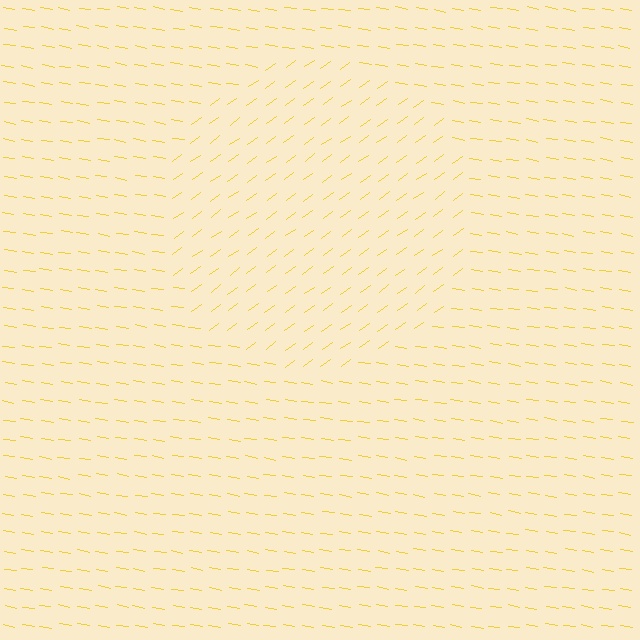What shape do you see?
I see a circle.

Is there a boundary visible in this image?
Yes, there is a texture boundary formed by a change in line orientation.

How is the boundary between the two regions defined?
The boundary is defined purely by a change in line orientation (approximately 45 degrees difference). All lines are the same color and thickness.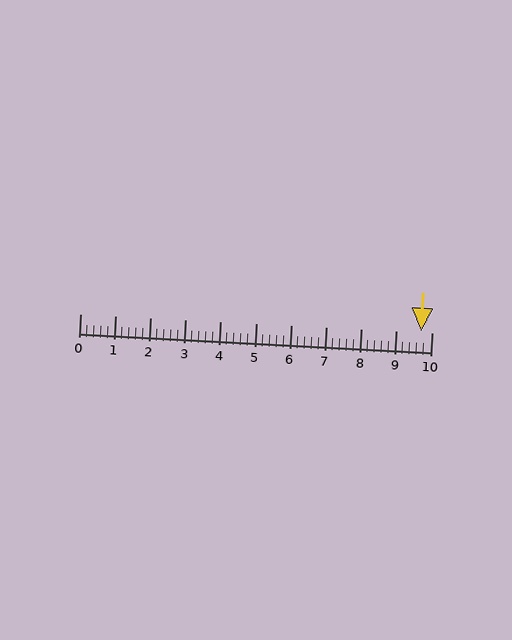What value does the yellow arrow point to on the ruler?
The yellow arrow points to approximately 9.7.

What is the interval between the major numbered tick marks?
The major tick marks are spaced 1 units apart.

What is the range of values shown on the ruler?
The ruler shows values from 0 to 10.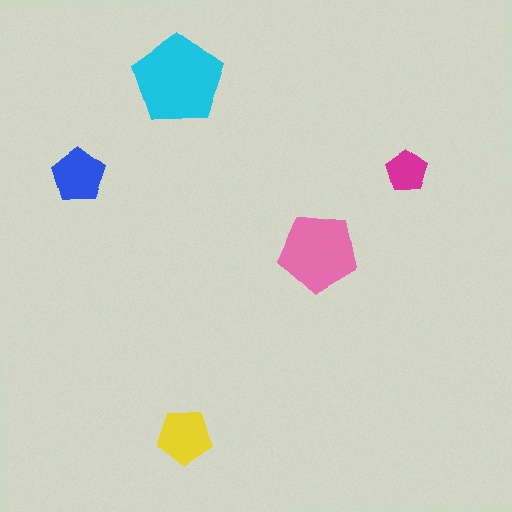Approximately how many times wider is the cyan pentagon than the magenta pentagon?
About 2 times wider.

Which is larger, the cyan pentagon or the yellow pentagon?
The cyan one.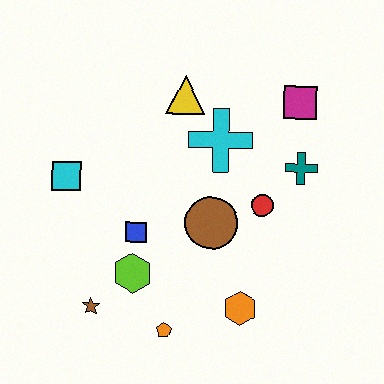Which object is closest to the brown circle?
The red circle is closest to the brown circle.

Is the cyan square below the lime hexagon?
No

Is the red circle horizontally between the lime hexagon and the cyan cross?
No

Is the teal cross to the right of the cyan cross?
Yes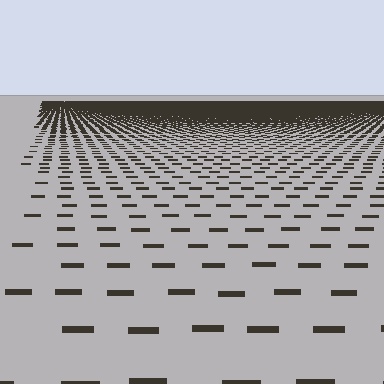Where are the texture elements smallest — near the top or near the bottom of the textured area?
Near the top.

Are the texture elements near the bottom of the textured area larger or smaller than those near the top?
Larger. Near the bottom, elements are closer to the viewer and appear at a bigger on-screen size.